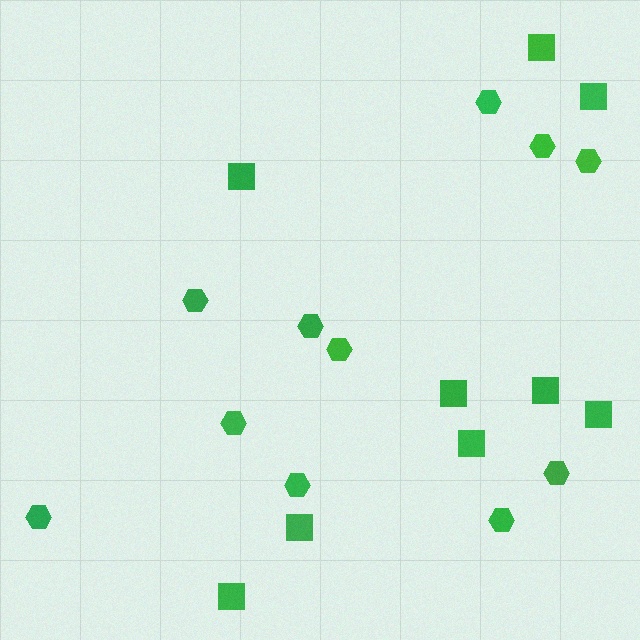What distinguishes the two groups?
There are 2 groups: one group of squares (9) and one group of hexagons (11).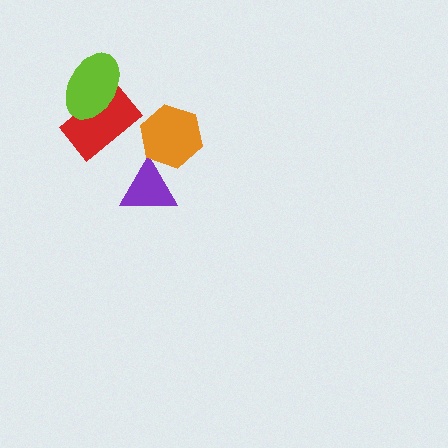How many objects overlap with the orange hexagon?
1 object overlaps with the orange hexagon.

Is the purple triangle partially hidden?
Yes, it is partially covered by another shape.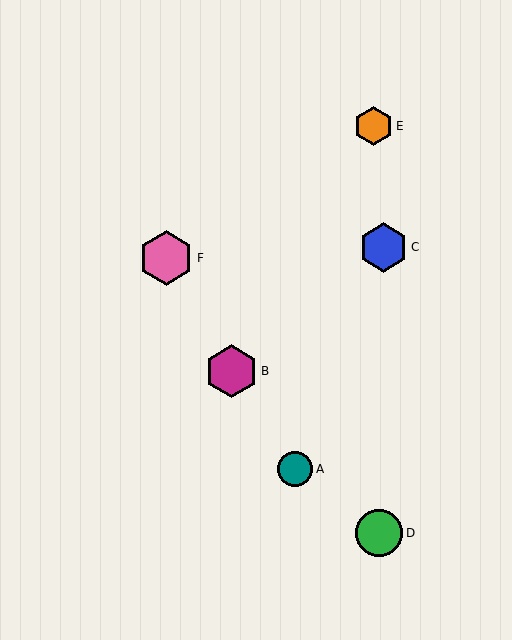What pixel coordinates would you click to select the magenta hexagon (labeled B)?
Click at (232, 371) to select the magenta hexagon B.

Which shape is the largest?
The pink hexagon (labeled F) is the largest.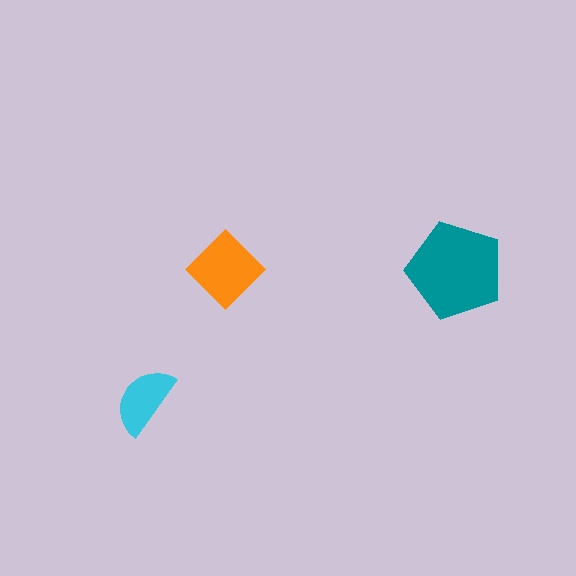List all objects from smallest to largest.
The cyan semicircle, the orange diamond, the teal pentagon.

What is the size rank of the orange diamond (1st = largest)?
2nd.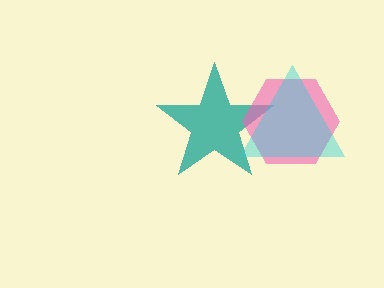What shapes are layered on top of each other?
The layered shapes are: a teal star, a pink hexagon, a cyan triangle.